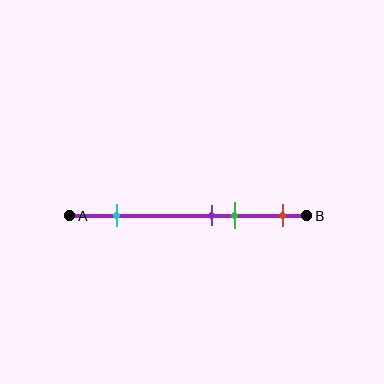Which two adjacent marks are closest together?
The purple and green marks are the closest adjacent pair.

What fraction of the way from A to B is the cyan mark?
The cyan mark is approximately 20% (0.2) of the way from A to B.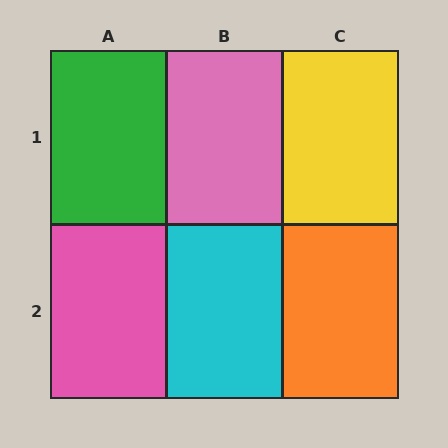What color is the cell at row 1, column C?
Yellow.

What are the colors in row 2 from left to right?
Pink, cyan, orange.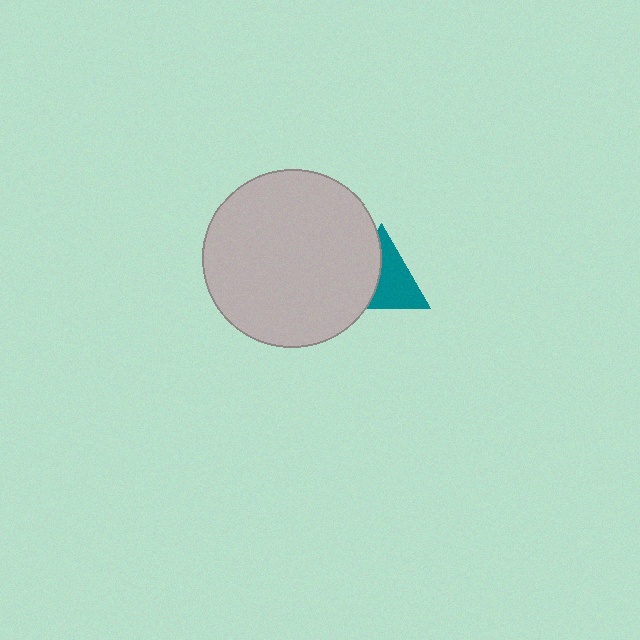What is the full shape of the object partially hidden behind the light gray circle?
The partially hidden object is a teal triangle.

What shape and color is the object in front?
The object in front is a light gray circle.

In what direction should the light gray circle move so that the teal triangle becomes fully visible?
The light gray circle should move left. That is the shortest direction to clear the overlap and leave the teal triangle fully visible.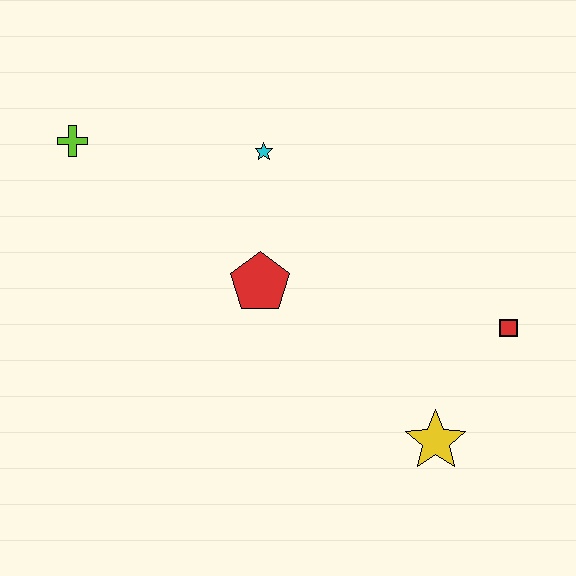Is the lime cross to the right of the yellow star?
No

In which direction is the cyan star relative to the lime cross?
The cyan star is to the right of the lime cross.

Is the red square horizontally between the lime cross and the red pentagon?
No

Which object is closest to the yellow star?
The red square is closest to the yellow star.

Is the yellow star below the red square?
Yes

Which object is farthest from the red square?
The lime cross is farthest from the red square.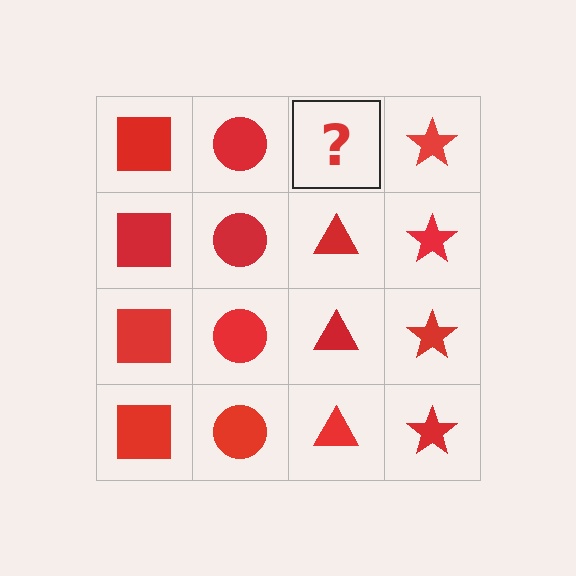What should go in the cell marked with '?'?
The missing cell should contain a red triangle.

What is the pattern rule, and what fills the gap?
The rule is that each column has a consistent shape. The gap should be filled with a red triangle.